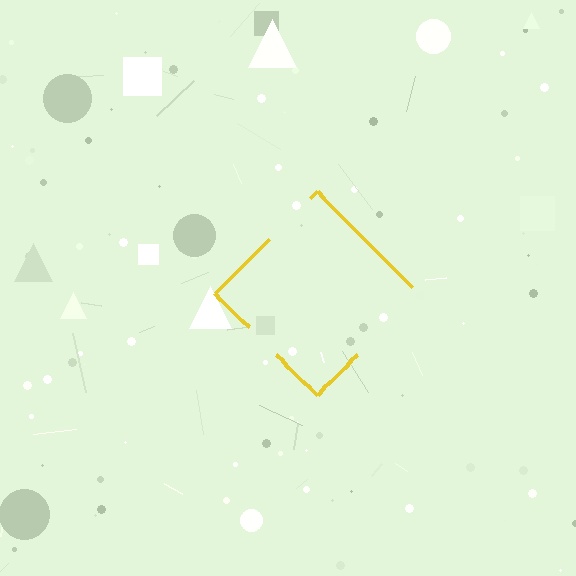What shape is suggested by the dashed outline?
The dashed outline suggests a diamond.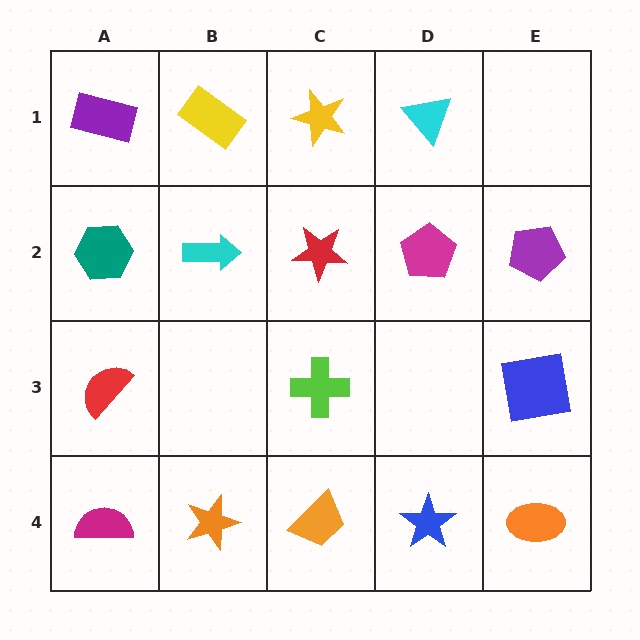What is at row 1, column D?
A cyan triangle.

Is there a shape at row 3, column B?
No, that cell is empty.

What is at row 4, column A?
A magenta semicircle.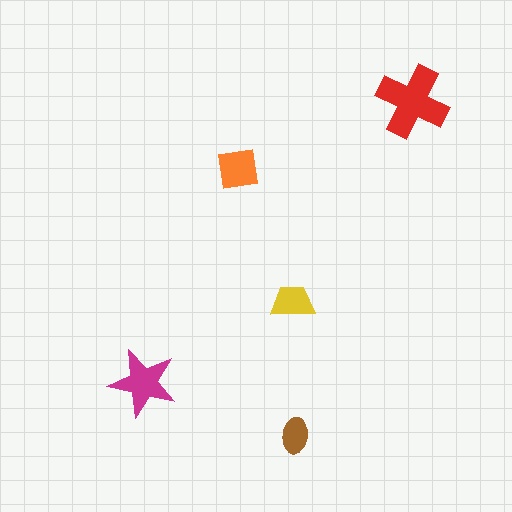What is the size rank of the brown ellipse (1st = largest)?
5th.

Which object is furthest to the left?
The magenta star is leftmost.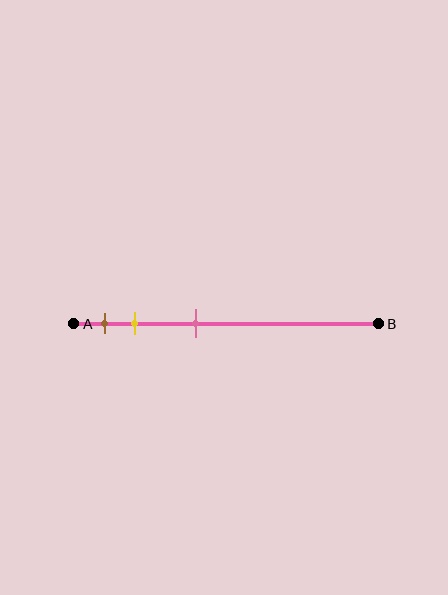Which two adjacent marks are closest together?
The brown and yellow marks are the closest adjacent pair.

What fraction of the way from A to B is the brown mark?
The brown mark is approximately 10% (0.1) of the way from A to B.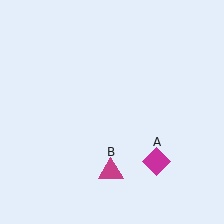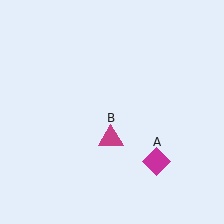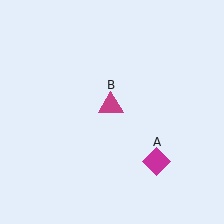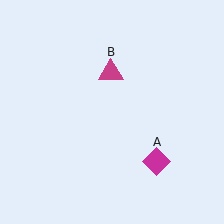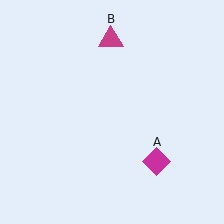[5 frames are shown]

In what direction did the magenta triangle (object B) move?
The magenta triangle (object B) moved up.